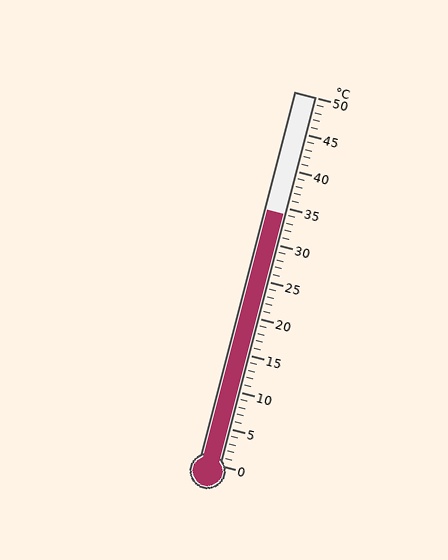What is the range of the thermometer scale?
The thermometer scale ranges from 0°C to 50°C.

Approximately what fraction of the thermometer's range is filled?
The thermometer is filled to approximately 70% of its range.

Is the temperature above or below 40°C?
The temperature is below 40°C.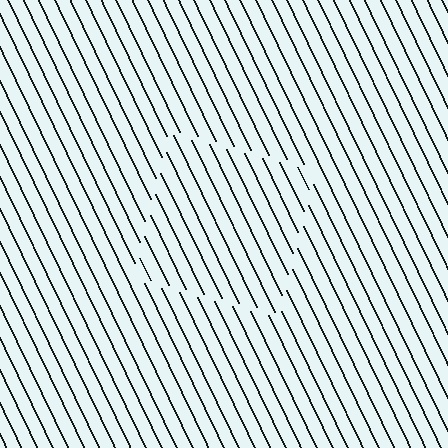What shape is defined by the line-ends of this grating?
An illusory square. The interior of the shape contains the same grating, shifted by half a period — the contour is defined by the phase discontinuity where line-ends from the inner and outer gratings abut.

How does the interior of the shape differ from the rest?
The interior of the shape contains the same grating, shifted by half a period — the contour is defined by the phase discontinuity where line-ends from the inner and outer gratings abut.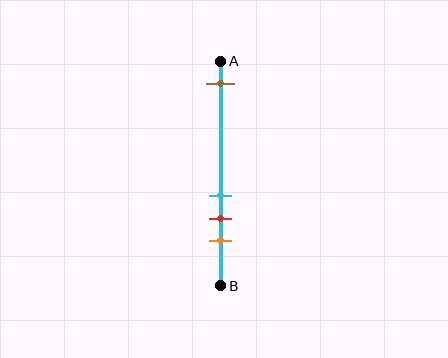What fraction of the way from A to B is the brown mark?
The brown mark is approximately 10% (0.1) of the way from A to B.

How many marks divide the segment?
There are 4 marks dividing the segment.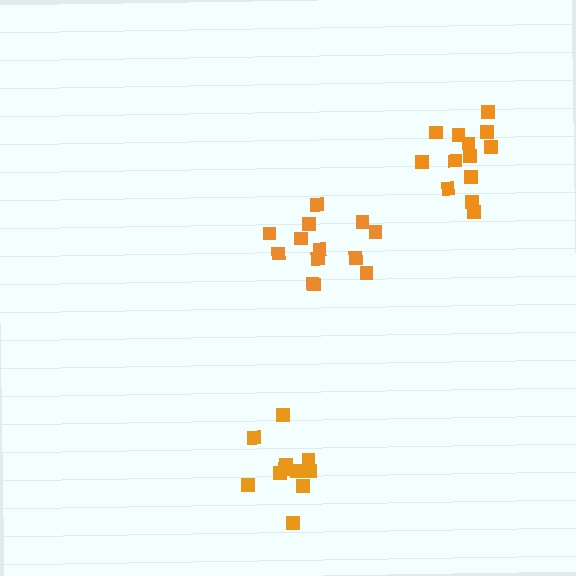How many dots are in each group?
Group 1: 13 dots, Group 2: 11 dots, Group 3: 13 dots (37 total).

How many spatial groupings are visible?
There are 3 spatial groupings.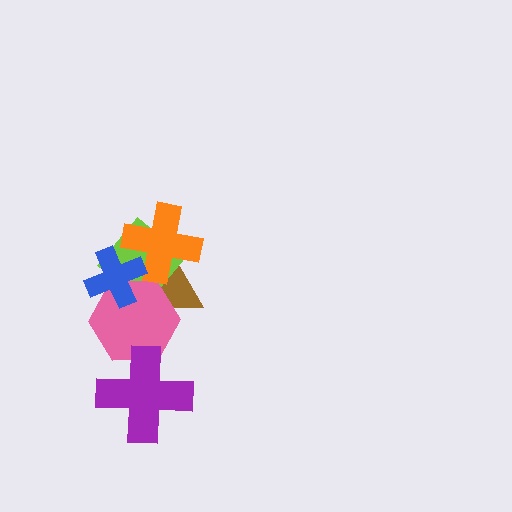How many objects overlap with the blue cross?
4 objects overlap with the blue cross.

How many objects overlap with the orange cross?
3 objects overlap with the orange cross.